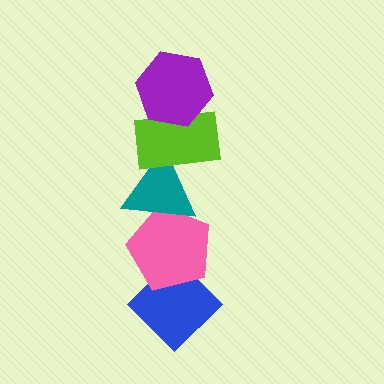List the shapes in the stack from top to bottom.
From top to bottom: the purple hexagon, the lime rectangle, the teal triangle, the pink pentagon, the blue diamond.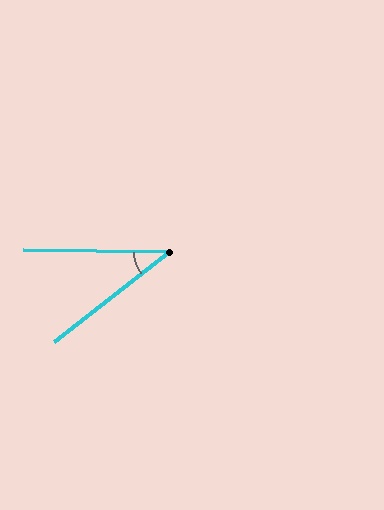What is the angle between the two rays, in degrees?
Approximately 39 degrees.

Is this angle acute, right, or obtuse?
It is acute.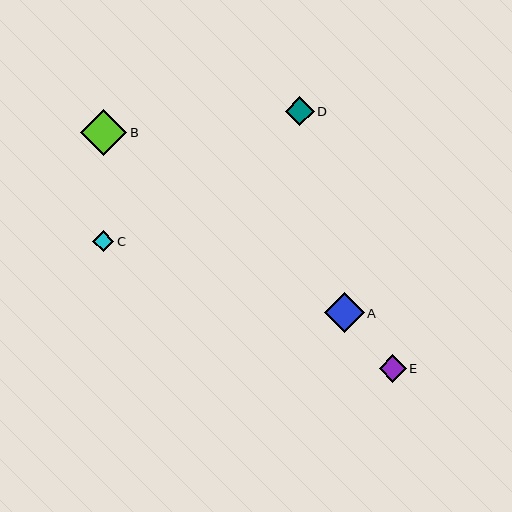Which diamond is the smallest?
Diamond C is the smallest with a size of approximately 21 pixels.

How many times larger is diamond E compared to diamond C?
Diamond E is approximately 1.3 times the size of diamond C.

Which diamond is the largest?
Diamond B is the largest with a size of approximately 47 pixels.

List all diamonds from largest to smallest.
From largest to smallest: B, A, D, E, C.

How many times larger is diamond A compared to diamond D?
Diamond A is approximately 1.4 times the size of diamond D.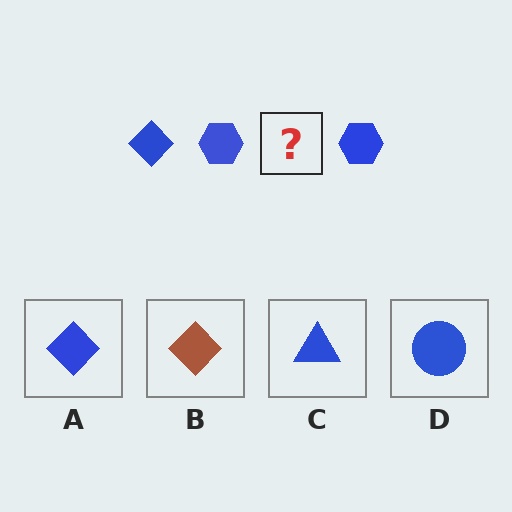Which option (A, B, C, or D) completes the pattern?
A.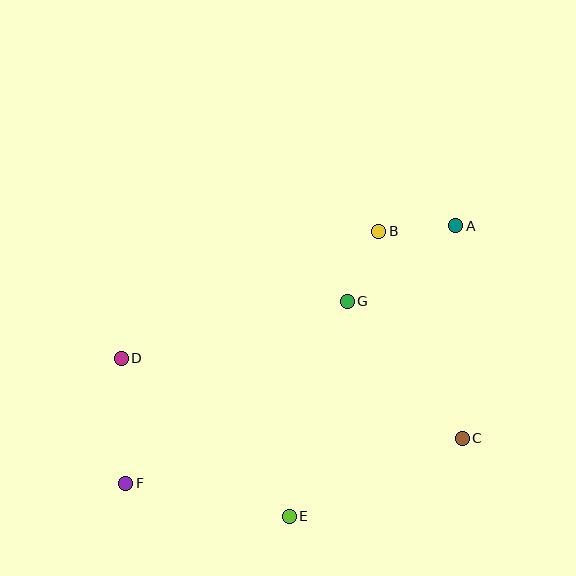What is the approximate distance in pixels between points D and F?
The distance between D and F is approximately 125 pixels.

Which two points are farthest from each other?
Points A and F are farthest from each other.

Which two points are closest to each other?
Points B and G are closest to each other.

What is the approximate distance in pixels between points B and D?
The distance between B and D is approximately 287 pixels.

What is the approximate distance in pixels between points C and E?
The distance between C and E is approximately 190 pixels.